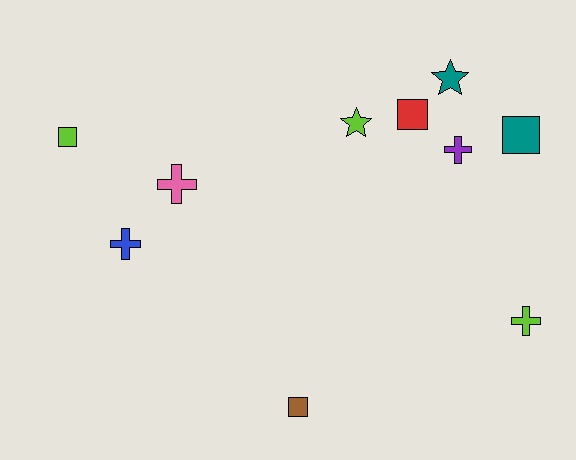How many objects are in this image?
There are 10 objects.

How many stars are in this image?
There are 2 stars.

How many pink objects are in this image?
There is 1 pink object.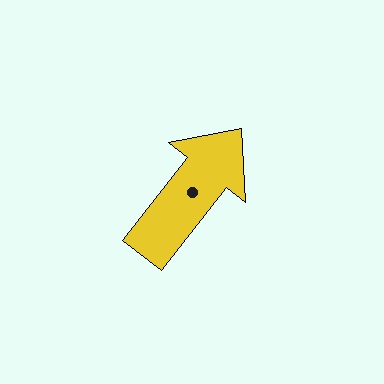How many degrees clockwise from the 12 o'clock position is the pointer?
Approximately 38 degrees.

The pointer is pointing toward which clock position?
Roughly 1 o'clock.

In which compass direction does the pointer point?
Northeast.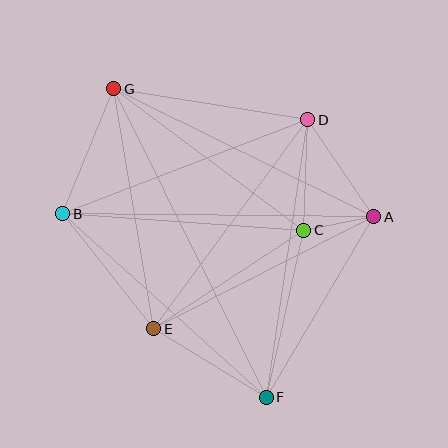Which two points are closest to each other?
Points A and C are closest to each other.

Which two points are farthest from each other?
Points F and G are farthest from each other.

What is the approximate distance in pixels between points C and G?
The distance between C and G is approximately 237 pixels.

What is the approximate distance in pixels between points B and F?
The distance between B and F is approximately 274 pixels.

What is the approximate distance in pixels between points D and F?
The distance between D and F is approximately 280 pixels.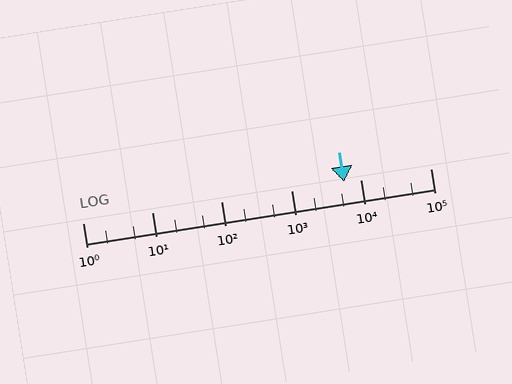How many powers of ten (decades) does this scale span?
The scale spans 5 decades, from 1 to 100000.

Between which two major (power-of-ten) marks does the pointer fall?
The pointer is between 1000 and 10000.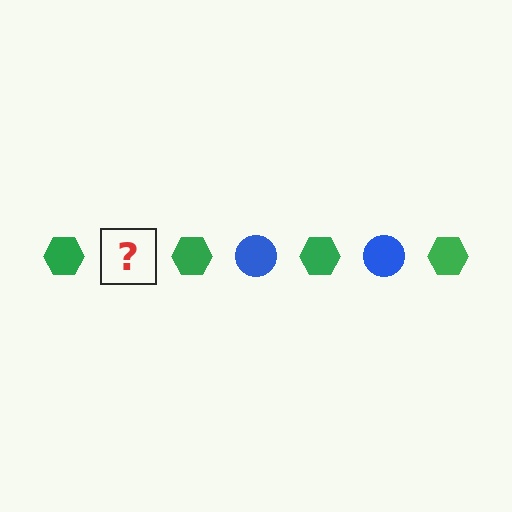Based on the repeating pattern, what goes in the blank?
The blank should be a blue circle.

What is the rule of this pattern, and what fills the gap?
The rule is that the pattern alternates between green hexagon and blue circle. The gap should be filled with a blue circle.